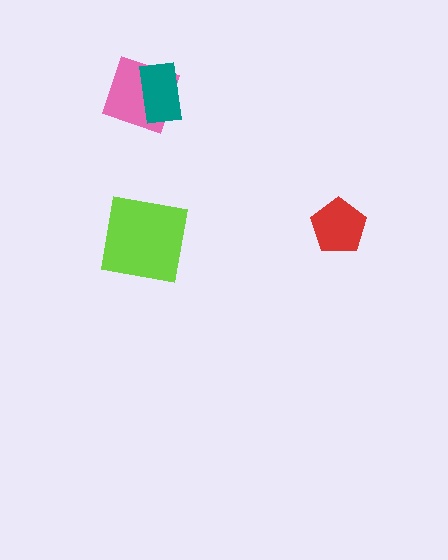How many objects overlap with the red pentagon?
0 objects overlap with the red pentagon.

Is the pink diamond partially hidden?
Yes, it is partially covered by another shape.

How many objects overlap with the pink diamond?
1 object overlaps with the pink diamond.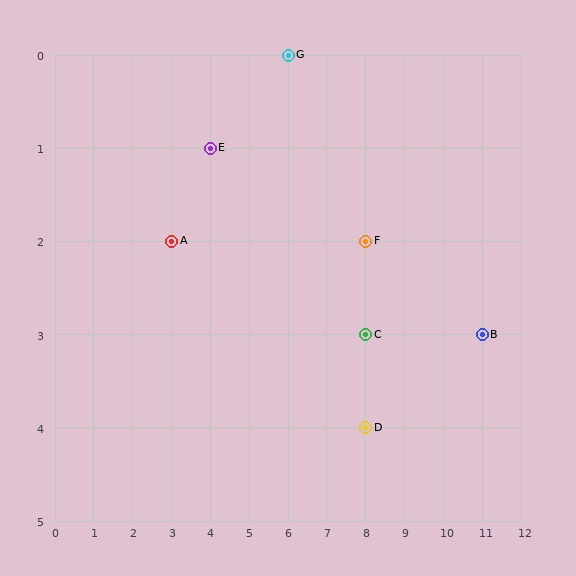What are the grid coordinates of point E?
Point E is at grid coordinates (4, 1).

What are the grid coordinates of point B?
Point B is at grid coordinates (11, 3).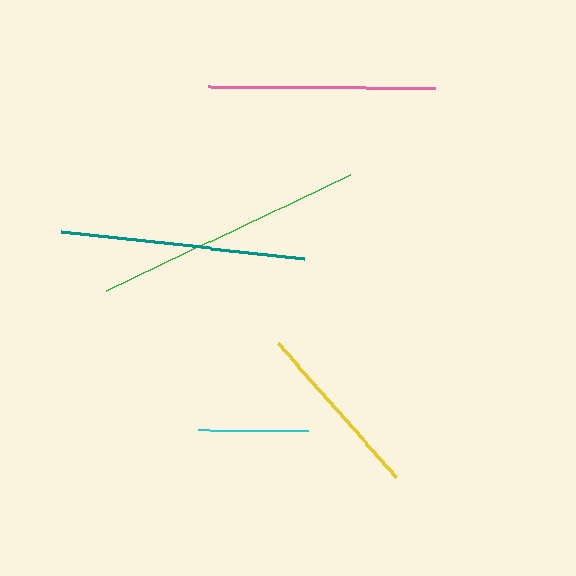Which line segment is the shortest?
The cyan line is the shortest at approximately 110 pixels.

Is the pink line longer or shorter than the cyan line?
The pink line is longer than the cyan line.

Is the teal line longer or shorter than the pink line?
The teal line is longer than the pink line.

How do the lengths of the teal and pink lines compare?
The teal and pink lines are approximately the same length.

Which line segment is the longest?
The green line is the longest at approximately 270 pixels.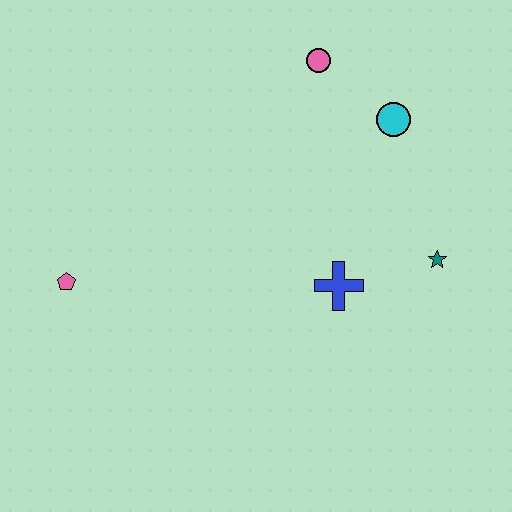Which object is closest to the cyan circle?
The pink circle is closest to the cyan circle.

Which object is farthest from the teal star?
The pink pentagon is farthest from the teal star.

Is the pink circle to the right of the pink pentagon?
Yes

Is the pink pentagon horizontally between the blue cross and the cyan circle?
No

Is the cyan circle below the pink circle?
Yes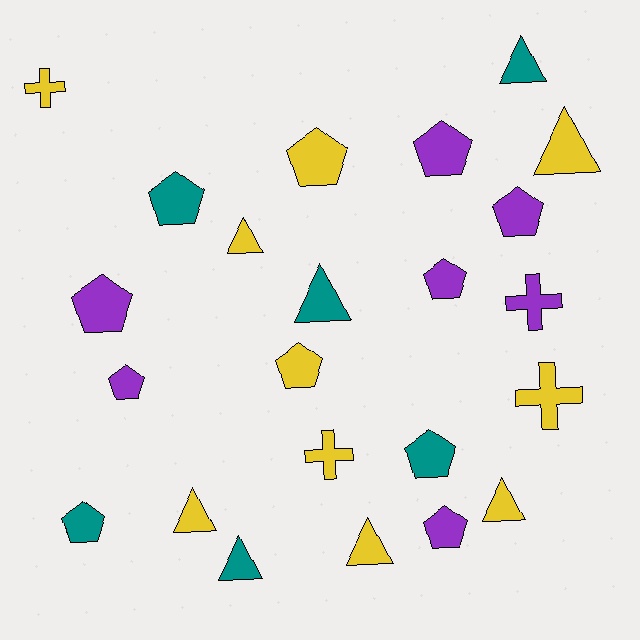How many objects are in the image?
There are 23 objects.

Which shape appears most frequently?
Pentagon, with 11 objects.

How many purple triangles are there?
There are no purple triangles.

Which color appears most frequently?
Yellow, with 10 objects.